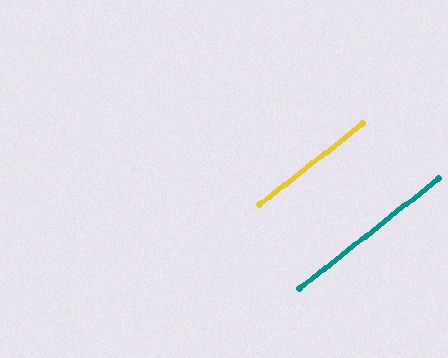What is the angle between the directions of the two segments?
Approximately 0 degrees.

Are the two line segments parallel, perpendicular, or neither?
Parallel — their directions differ by only 0.0°.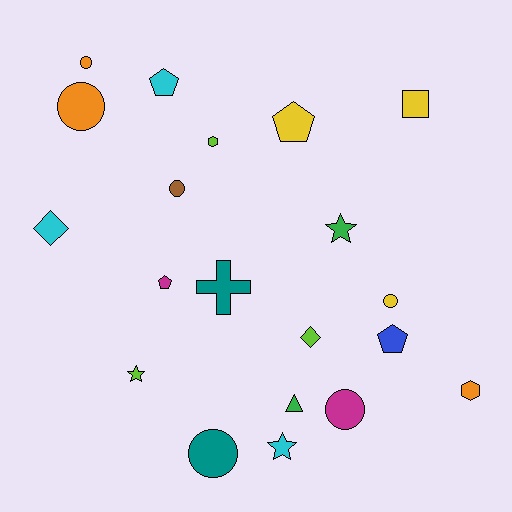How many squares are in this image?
There is 1 square.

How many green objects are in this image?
There are 2 green objects.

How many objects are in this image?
There are 20 objects.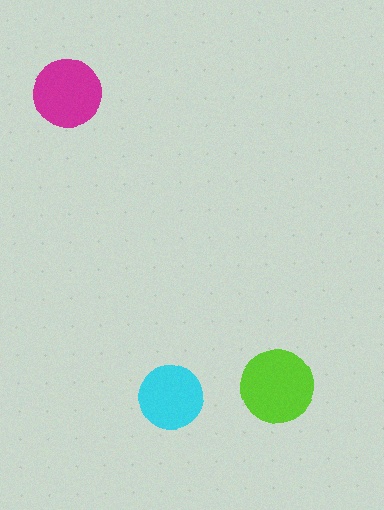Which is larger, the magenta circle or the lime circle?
The lime one.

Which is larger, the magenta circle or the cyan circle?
The magenta one.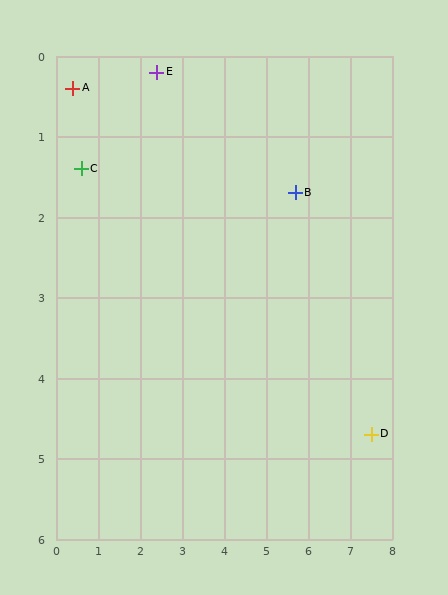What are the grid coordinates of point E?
Point E is at approximately (2.4, 0.2).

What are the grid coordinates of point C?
Point C is at approximately (0.6, 1.4).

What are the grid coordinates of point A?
Point A is at approximately (0.4, 0.4).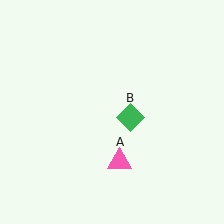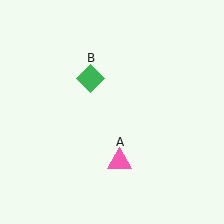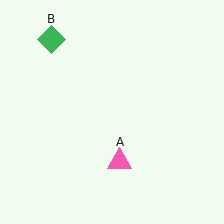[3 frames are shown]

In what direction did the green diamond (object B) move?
The green diamond (object B) moved up and to the left.